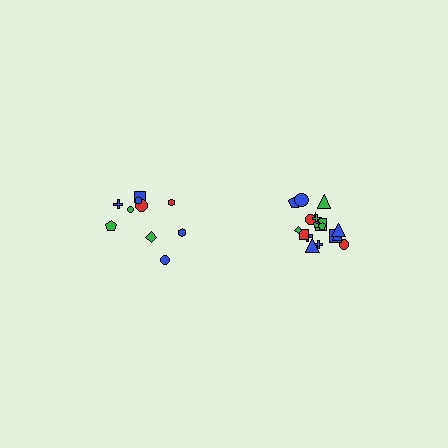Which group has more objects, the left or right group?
The right group.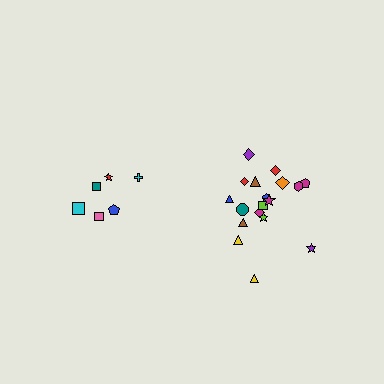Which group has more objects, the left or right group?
The right group.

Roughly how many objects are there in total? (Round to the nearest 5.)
Roughly 25 objects in total.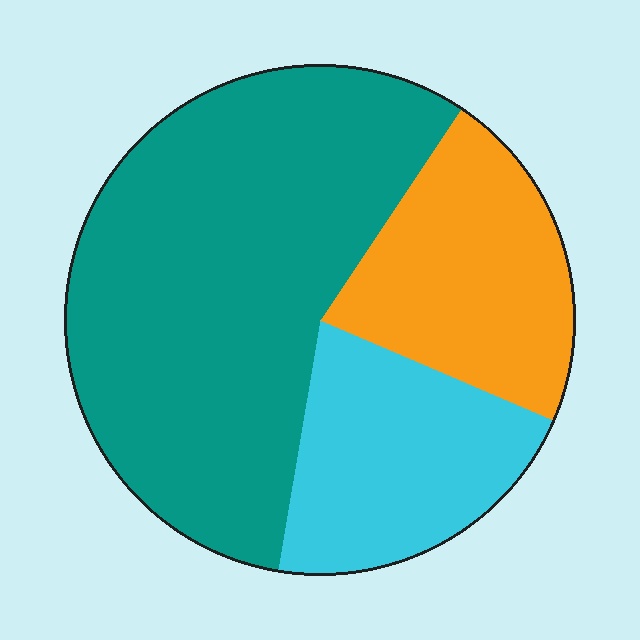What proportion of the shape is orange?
Orange takes up about one fifth (1/5) of the shape.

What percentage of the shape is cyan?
Cyan covers about 20% of the shape.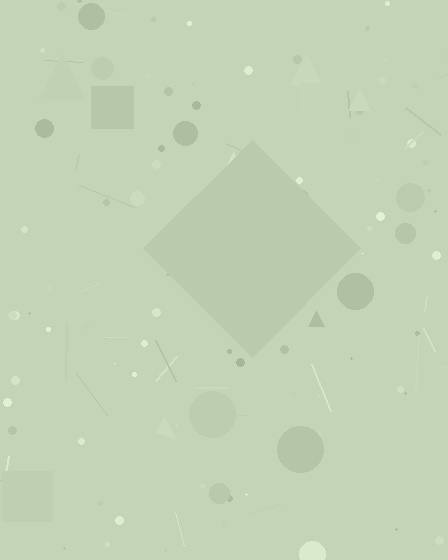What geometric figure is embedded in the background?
A diamond is embedded in the background.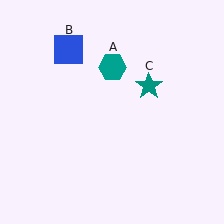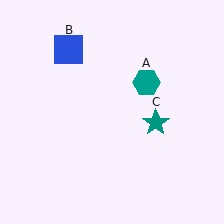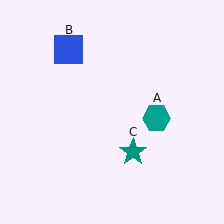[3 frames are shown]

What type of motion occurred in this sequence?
The teal hexagon (object A), teal star (object C) rotated clockwise around the center of the scene.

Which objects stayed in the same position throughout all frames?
Blue square (object B) remained stationary.